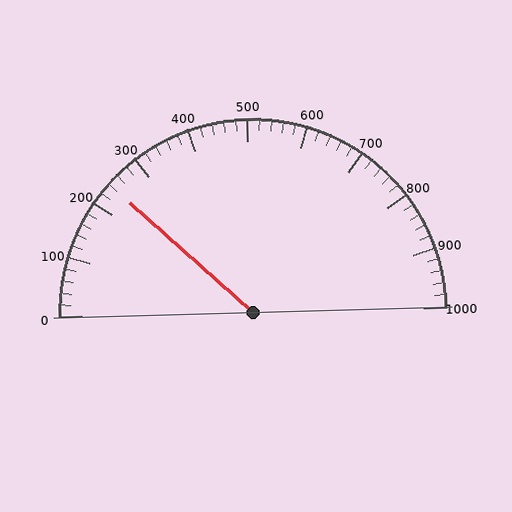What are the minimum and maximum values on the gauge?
The gauge ranges from 0 to 1000.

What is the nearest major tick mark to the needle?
The nearest major tick mark is 200.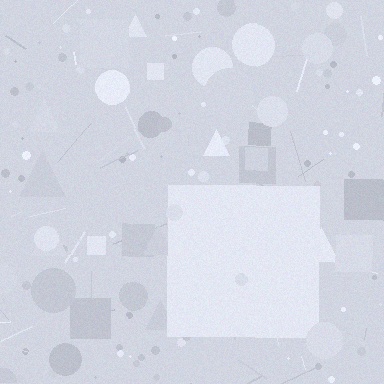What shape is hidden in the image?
A square is hidden in the image.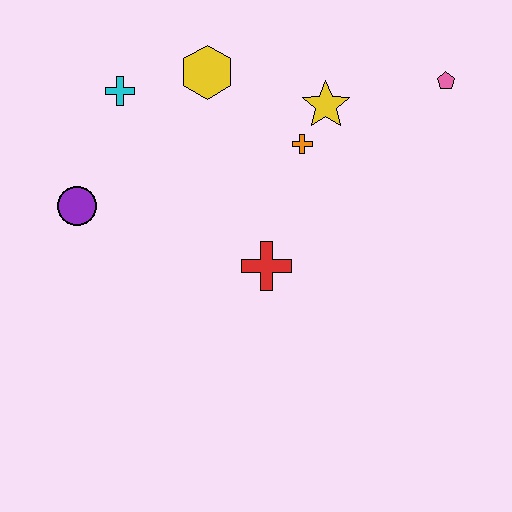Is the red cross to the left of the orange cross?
Yes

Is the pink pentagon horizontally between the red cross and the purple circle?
No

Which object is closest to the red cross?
The orange cross is closest to the red cross.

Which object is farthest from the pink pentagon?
The purple circle is farthest from the pink pentagon.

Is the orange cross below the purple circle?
No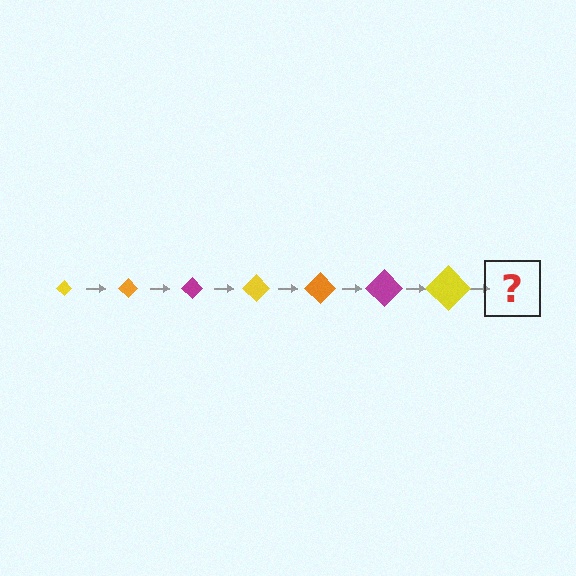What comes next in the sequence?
The next element should be an orange diamond, larger than the previous one.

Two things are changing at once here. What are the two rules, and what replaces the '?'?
The two rules are that the diamond grows larger each step and the color cycles through yellow, orange, and magenta. The '?' should be an orange diamond, larger than the previous one.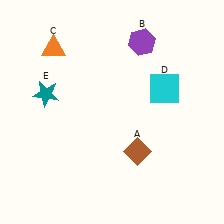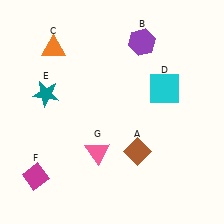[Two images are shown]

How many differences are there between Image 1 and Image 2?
There are 2 differences between the two images.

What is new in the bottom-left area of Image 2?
A magenta diamond (F) was added in the bottom-left area of Image 2.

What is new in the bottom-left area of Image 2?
A pink triangle (G) was added in the bottom-left area of Image 2.